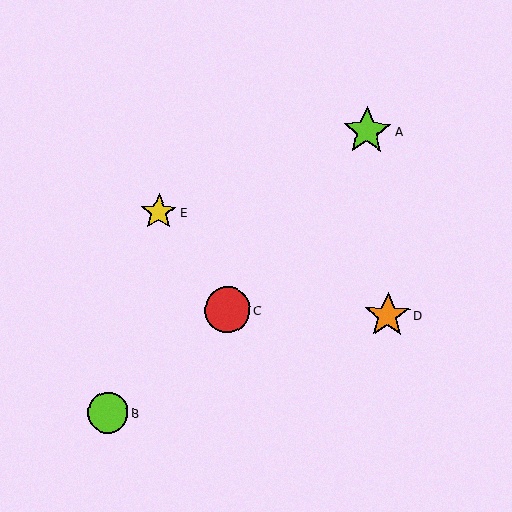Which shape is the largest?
The lime star (labeled A) is the largest.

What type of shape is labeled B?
Shape B is a lime circle.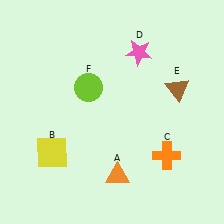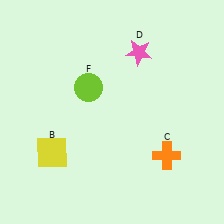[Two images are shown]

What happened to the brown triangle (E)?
The brown triangle (E) was removed in Image 2. It was in the top-right area of Image 1.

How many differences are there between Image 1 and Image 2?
There are 2 differences between the two images.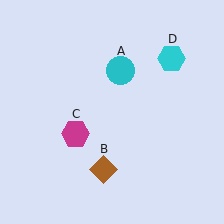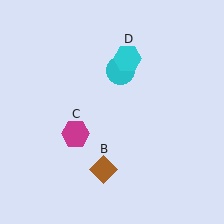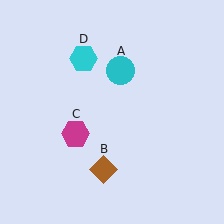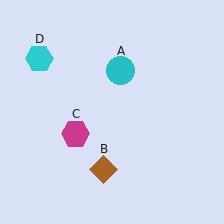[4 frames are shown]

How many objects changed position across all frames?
1 object changed position: cyan hexagon (object D).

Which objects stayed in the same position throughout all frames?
Cyan circle (object A) and brown diamond (object B) and magenta hexagon (object C) remained stationary.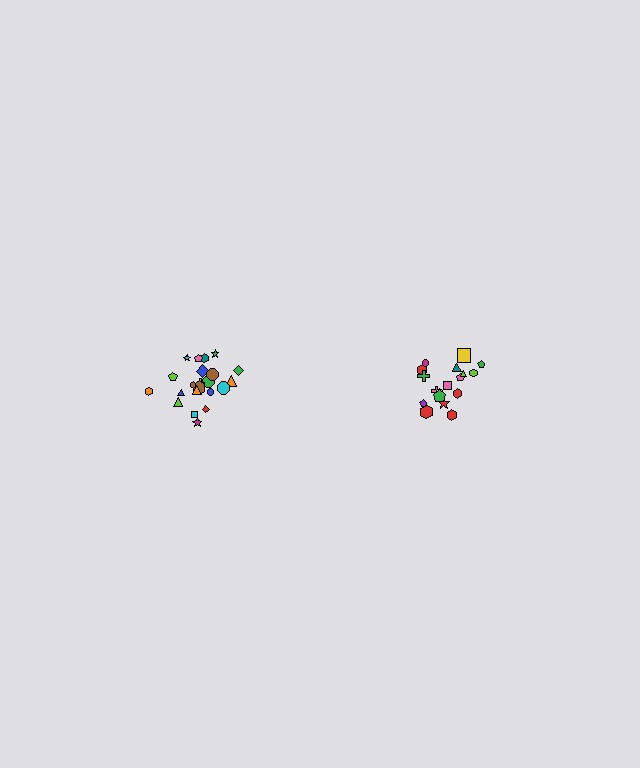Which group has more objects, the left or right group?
The left group.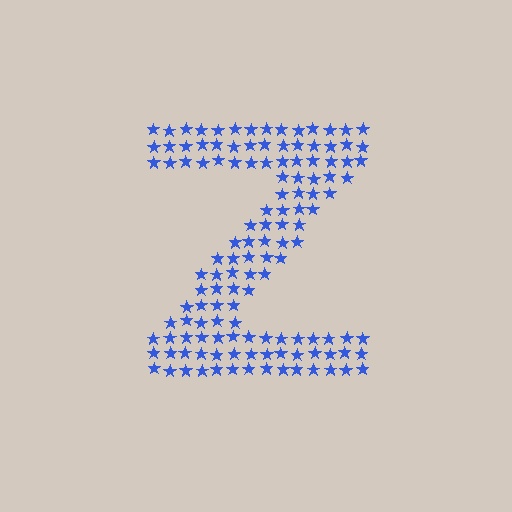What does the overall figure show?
The overall figure shows the letter Z.